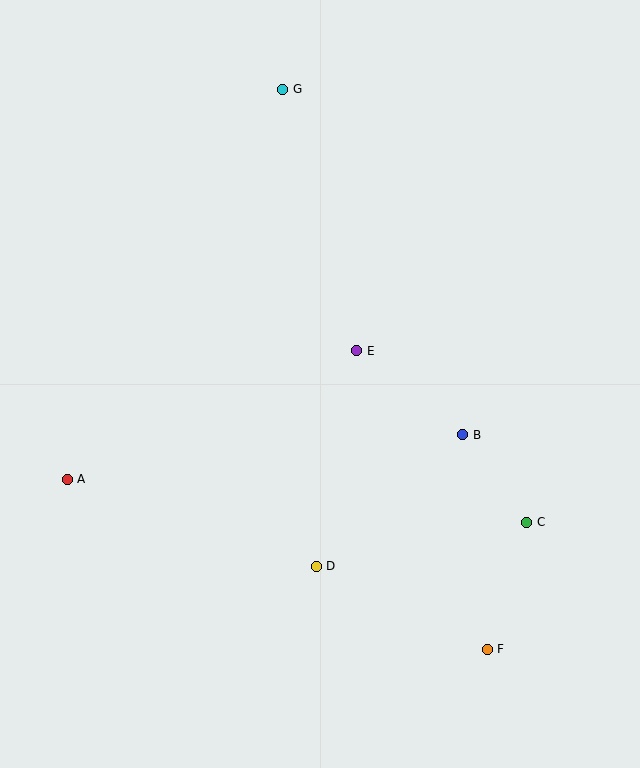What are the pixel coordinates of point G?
Point G is at (283, 89).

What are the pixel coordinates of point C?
Point C is at (527, 522).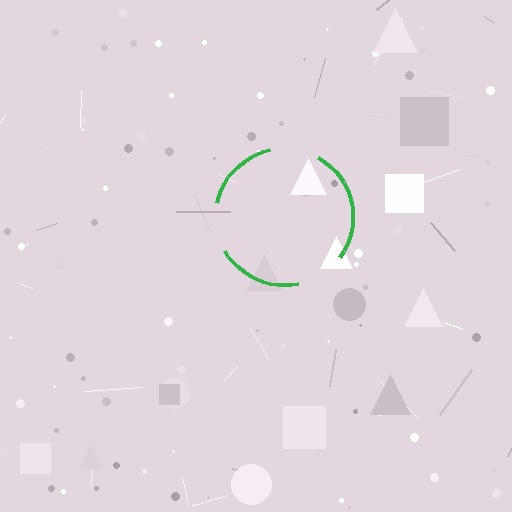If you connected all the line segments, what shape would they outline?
They would outline a circle.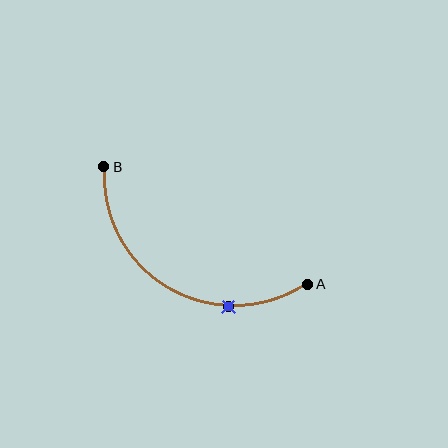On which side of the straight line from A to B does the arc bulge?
The arc bulges below the straight line connecting A and B.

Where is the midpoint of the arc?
The arc midpoint is the point on the curve farthest from the straight line joining A and B. It sits below that line.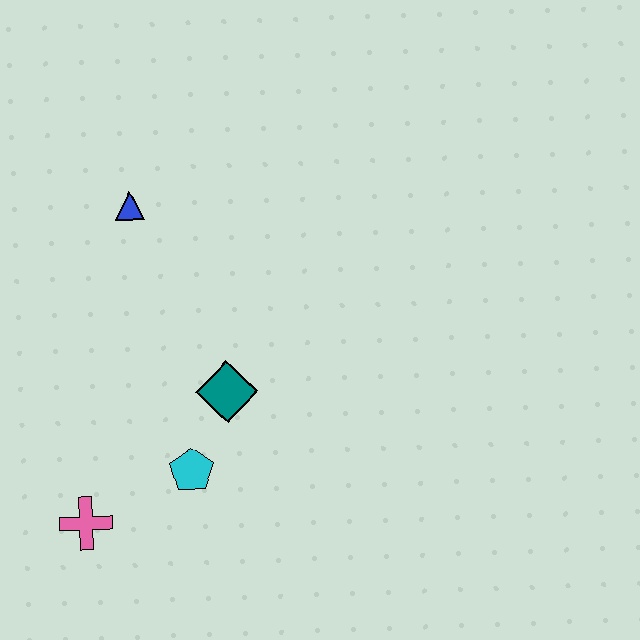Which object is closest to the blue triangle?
The teal diamond is closest to the blue triangle.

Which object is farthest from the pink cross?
The blue triangle is farthest from the pink cross.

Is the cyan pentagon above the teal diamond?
No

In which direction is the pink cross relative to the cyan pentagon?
The pink cross is to the left of the cyan pentagon.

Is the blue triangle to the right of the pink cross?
Yes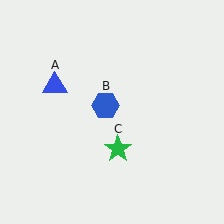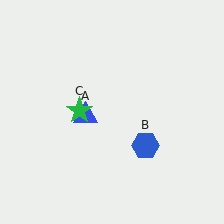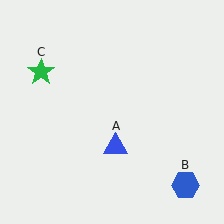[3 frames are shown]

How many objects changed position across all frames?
3 objects changed position: blue triangle (object A), blue hexagon (object B), green star (object C).